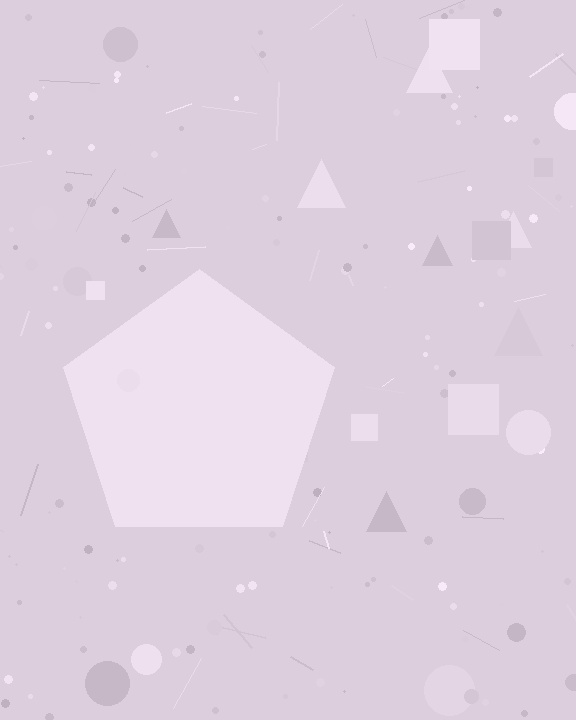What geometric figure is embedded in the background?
A pentagon is embedded in the background.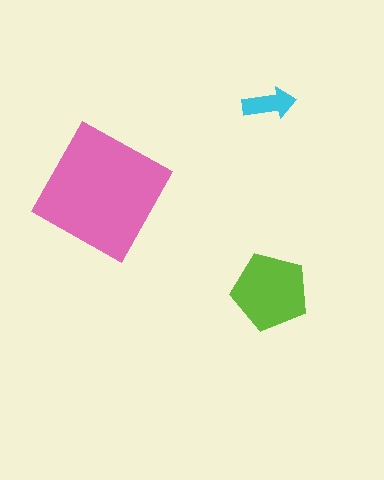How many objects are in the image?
There are 3 objects in the image.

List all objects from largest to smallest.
The pink square, the lime pentagon, the cyan arrow.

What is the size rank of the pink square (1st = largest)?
1st.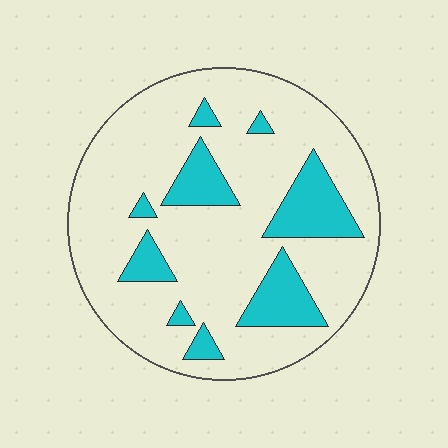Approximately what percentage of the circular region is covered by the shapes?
Approximately 20%.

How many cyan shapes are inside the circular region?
9.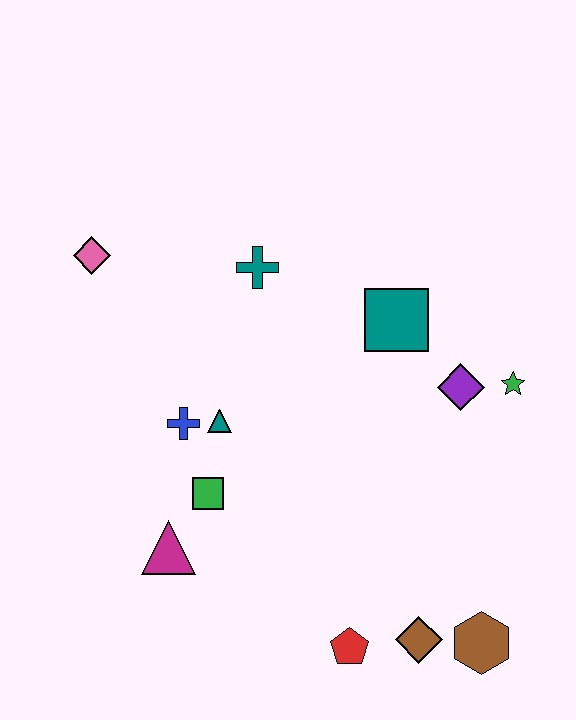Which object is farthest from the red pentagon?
The pink diamond is farthest from the red pentagon.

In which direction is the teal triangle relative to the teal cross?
The teal triangle is below the teal cross.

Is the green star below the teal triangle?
No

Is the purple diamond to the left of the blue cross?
No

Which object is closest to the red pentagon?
The brown diamond is closest to the red pentagon.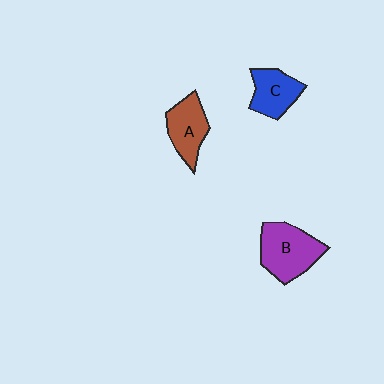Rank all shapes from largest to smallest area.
From largest to smallest: B (purple), A (brown), C (blue).